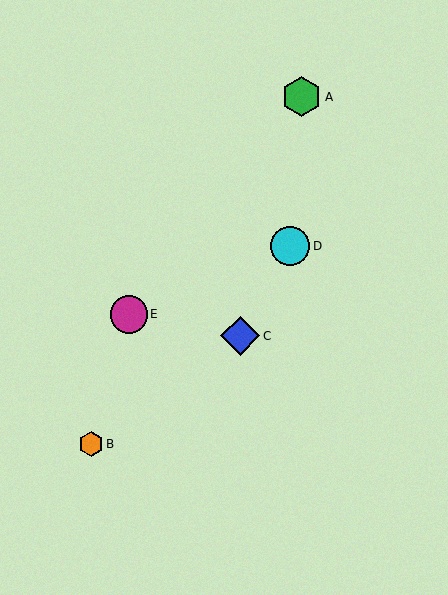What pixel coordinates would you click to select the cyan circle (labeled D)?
Click at (290, 246) to select the cyan circle D.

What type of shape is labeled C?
Shape C is a blue diamond.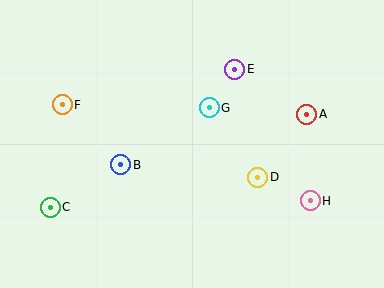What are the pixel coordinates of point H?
Point H is at (310, 201).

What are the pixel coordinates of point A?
Point A is at (307, 114).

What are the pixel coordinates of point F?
Point F is at (62, 105).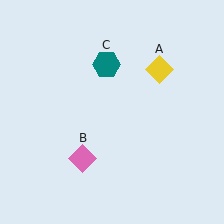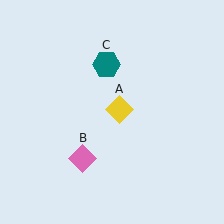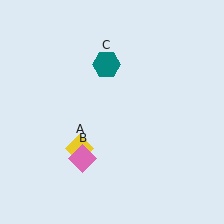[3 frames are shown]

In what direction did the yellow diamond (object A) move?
The yellow diamond (object A) moved down and to the left.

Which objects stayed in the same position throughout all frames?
Pink diamond (object B) and teal hexagon (object C) remained stationary.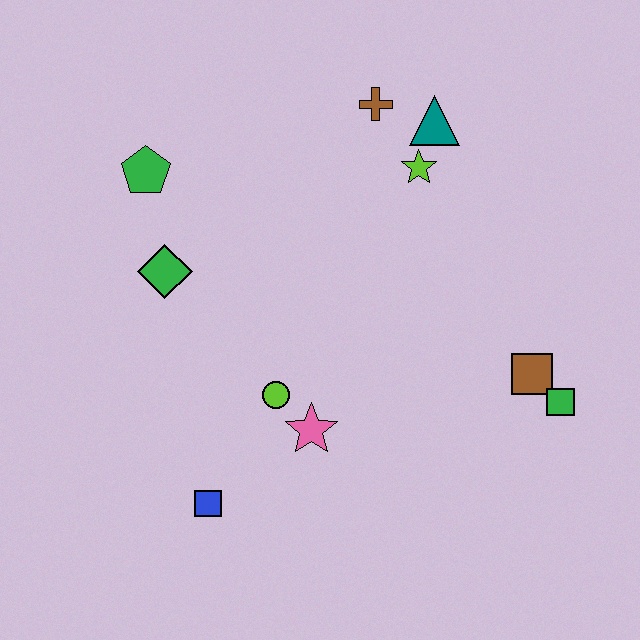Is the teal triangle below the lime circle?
No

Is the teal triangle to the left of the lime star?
No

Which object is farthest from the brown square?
The green pentagon is farthest from the brown square.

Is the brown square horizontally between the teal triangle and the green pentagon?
No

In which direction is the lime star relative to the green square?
The lime star is above the green square.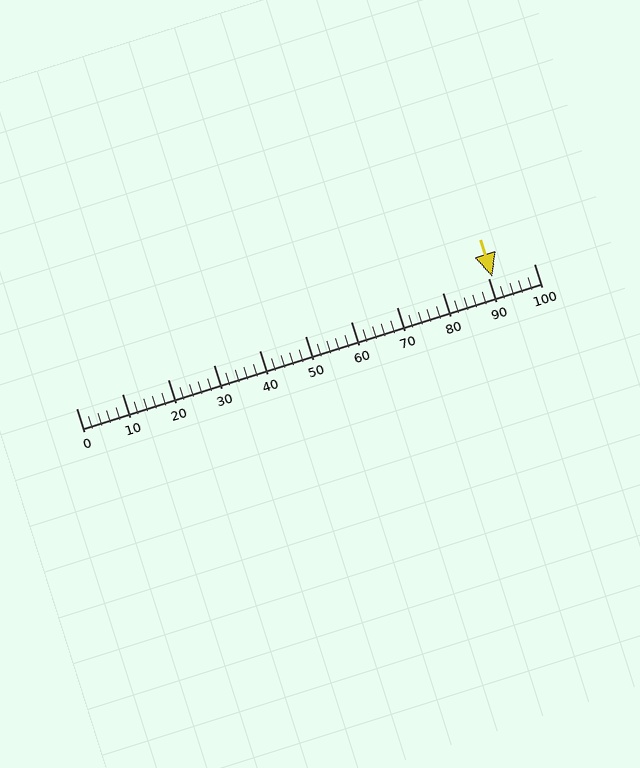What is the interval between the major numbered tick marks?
The major tick marks are spaced 10 units apart.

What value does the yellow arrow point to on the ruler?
The yellow arrow points to approximately 91.